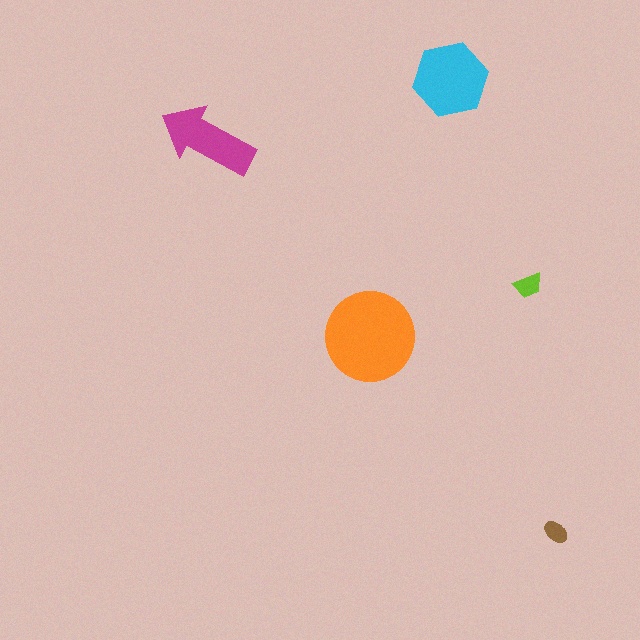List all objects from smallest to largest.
The brown ellipse, the lime trapezoid, the magenta arrow, the cyan hexagon, the orange circle.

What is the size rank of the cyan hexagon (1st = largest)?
2nd.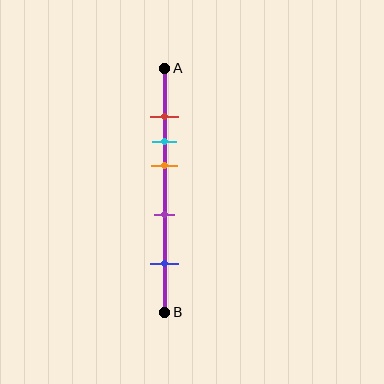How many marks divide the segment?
There are 5 marks dividing the segment.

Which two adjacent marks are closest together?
The red and cyan marks are the closest adjacent pair.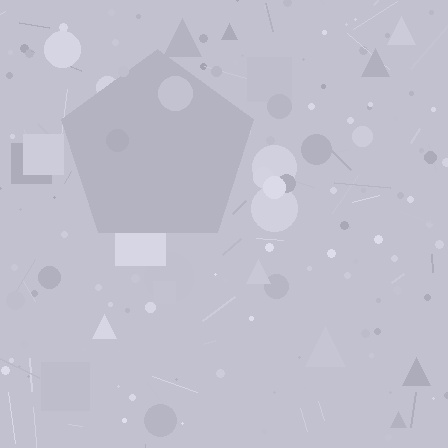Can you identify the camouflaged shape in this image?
The camouflaged shape is a pentagon.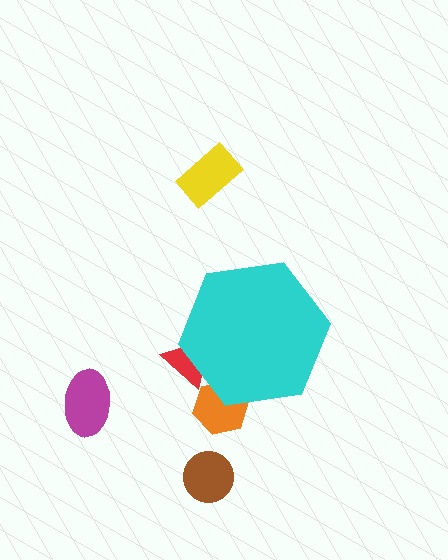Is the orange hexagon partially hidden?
Yes, the orange hexagon is partially hidden behind the cyan hexagon.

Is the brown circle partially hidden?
No, the brown circle is fully visible.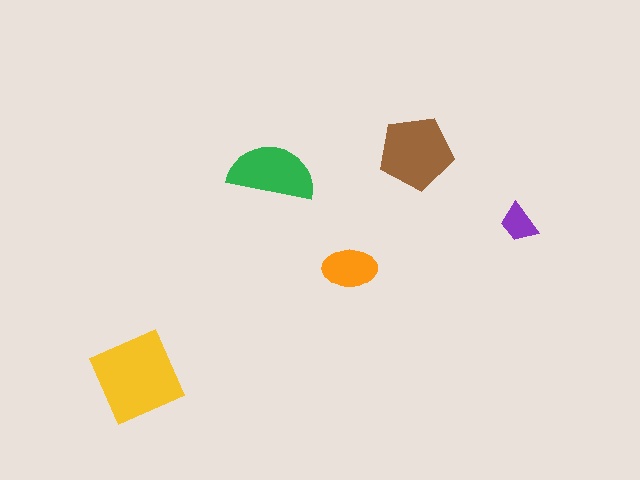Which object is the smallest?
The purple trapezoid.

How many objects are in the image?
There are 5 objects in the image.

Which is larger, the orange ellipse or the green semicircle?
The green semicircle.